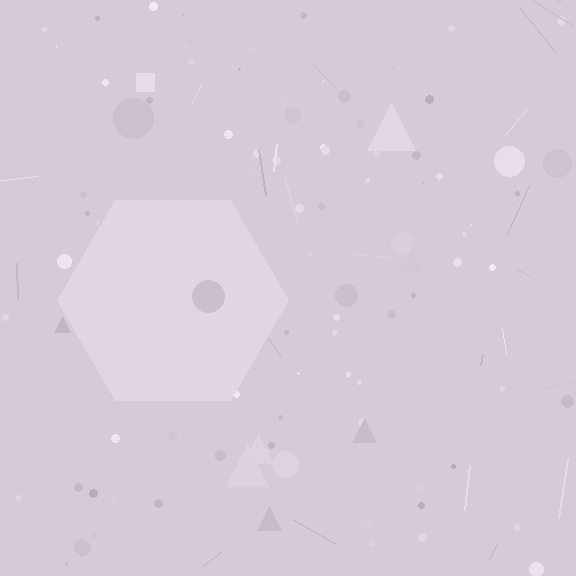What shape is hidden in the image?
A hexagon is hidden in the image.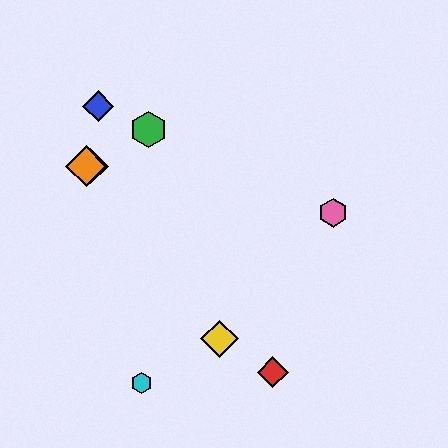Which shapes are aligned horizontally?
The purple diamond, the orange diamond are aligned horizontally.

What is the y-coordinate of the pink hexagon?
The pink hexagon is at y≈213.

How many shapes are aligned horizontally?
2 shapes (the purple diamond, the orange diamond) are aligned horizontally.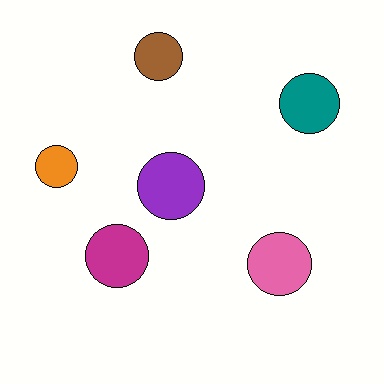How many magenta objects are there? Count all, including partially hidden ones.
There is 1 magenta object.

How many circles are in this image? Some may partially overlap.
There are 6 circles.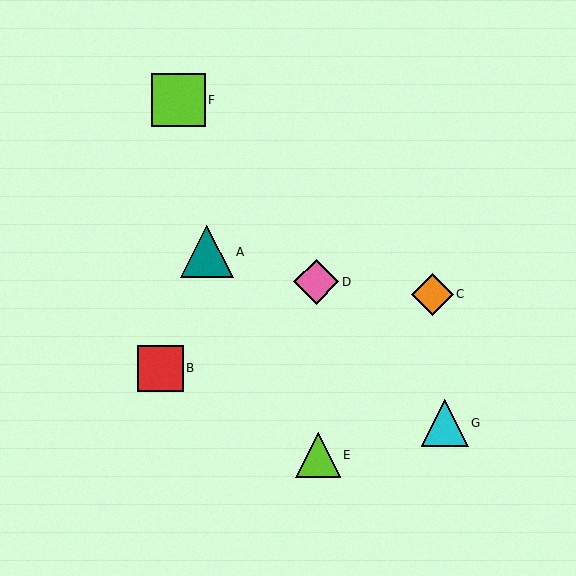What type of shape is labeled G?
Shape G is a cyan triangle.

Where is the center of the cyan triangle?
The center of the cyan triangle is at (445, 423).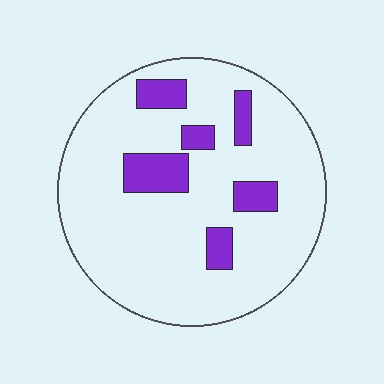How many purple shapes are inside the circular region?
6.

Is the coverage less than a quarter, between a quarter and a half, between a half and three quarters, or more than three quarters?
Less than a quarter.